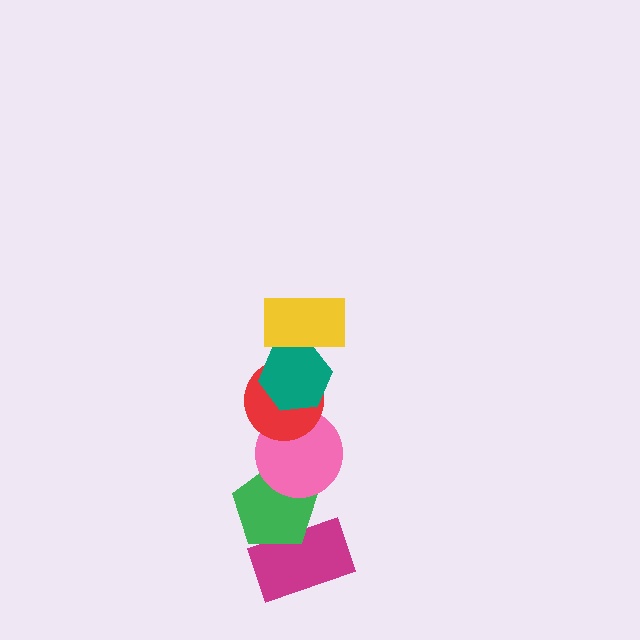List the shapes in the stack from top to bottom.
From top to bottom: the yellow rectangle, the teal hexagon, the red circle, the pink circle, the green pentagon, the magenta rectangle.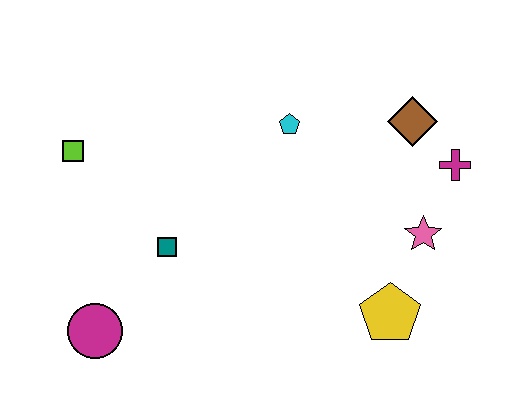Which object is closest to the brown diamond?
The magenta cross is closest to the brown diamond.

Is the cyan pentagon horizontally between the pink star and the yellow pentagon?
No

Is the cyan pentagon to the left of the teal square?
No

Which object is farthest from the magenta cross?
The magenta circle is farthest from the magenta cross.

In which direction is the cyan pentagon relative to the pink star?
The cyan pentagon is to the left of the pink star.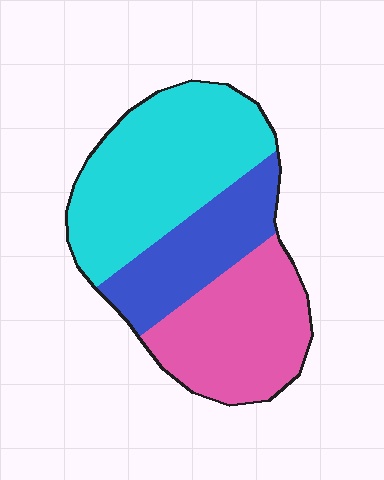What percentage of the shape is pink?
Pink covers about 30% of the shape.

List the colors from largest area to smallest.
From largest to smallest: cyan, pink, blue.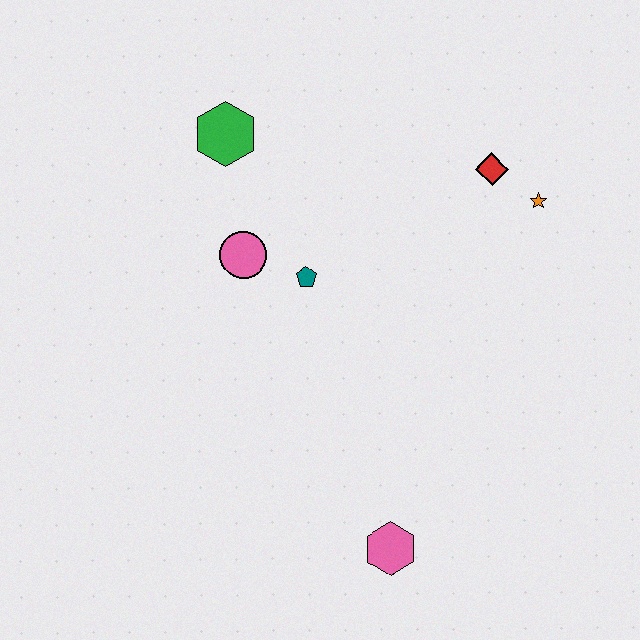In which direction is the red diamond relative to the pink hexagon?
The red diamond is above the pink hexagon.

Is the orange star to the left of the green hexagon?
No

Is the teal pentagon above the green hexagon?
No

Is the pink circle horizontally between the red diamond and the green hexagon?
Yes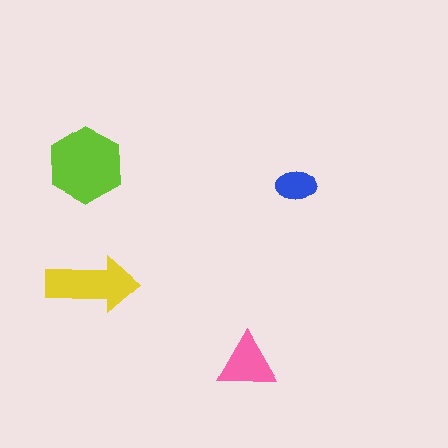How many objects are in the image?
There are 4 objects in the image.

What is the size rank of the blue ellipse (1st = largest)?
4th.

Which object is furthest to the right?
The blue ellipse is rightmost.